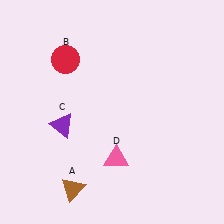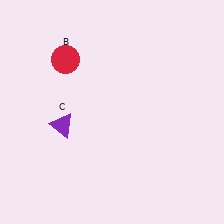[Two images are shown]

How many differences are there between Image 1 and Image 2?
There are 2 differences between the two images.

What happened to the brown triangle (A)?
The brown triangle (A) was removed in Image 2. It was in the bottom-left area of Image 1.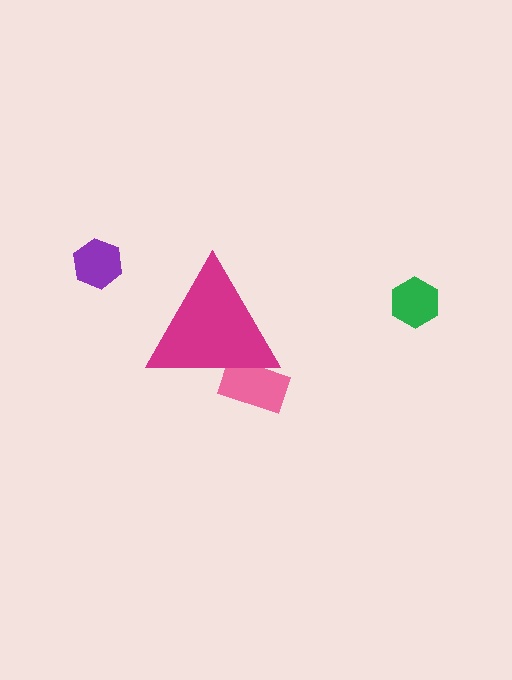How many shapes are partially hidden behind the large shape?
1 shape is partially hidden.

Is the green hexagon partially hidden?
No, the green hexagon is fully visible.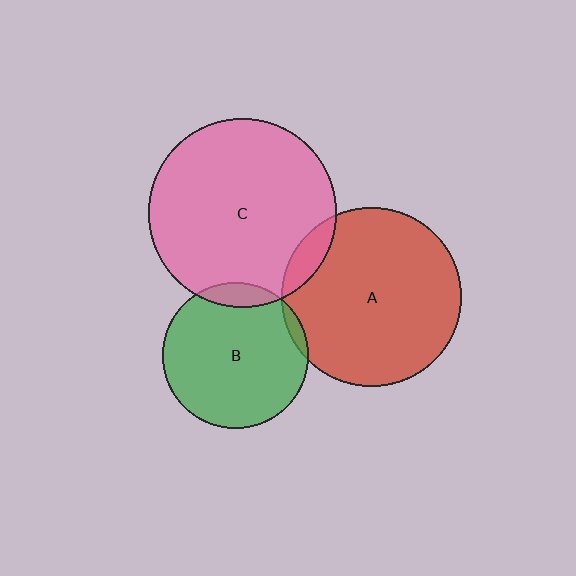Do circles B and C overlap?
Yes.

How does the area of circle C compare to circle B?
Approximately 1.7 times.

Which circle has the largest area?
Circle C (pink).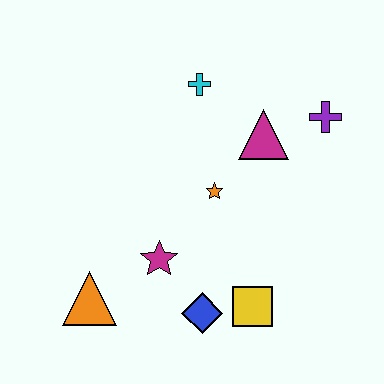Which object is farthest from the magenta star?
The purple cross is farthest from the magenta star.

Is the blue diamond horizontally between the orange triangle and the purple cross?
Yes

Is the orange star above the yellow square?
Yes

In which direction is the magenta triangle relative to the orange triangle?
The magenta triangle is to the right of the orange triangle.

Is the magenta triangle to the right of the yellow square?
Yes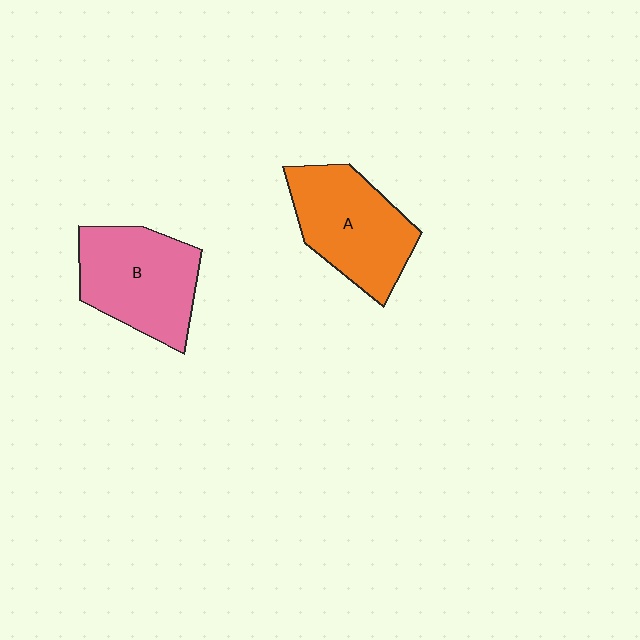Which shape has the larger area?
Shape B (pink).